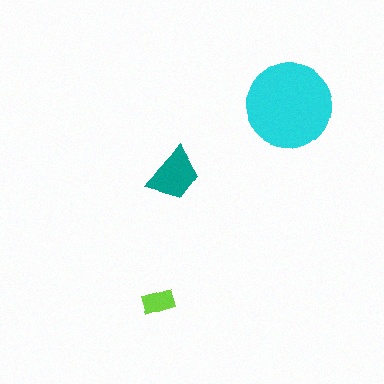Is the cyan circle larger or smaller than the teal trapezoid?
Larger.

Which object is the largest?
The cyan circle.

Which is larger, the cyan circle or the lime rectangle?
The cyan circle.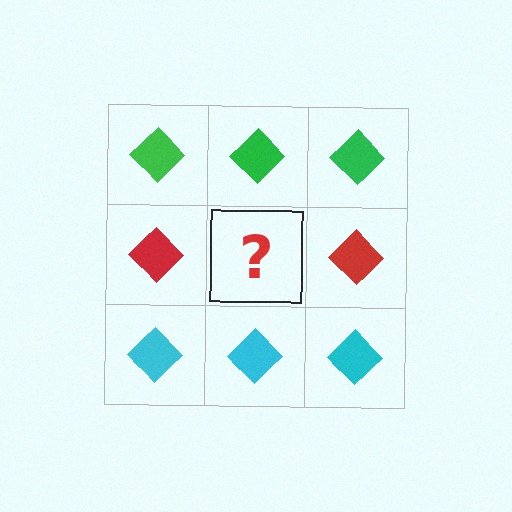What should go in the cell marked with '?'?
The missing cell should contain a red diamond.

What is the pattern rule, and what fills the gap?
The rule is that each row has a consistent color. The gap should be filled with a red diamond.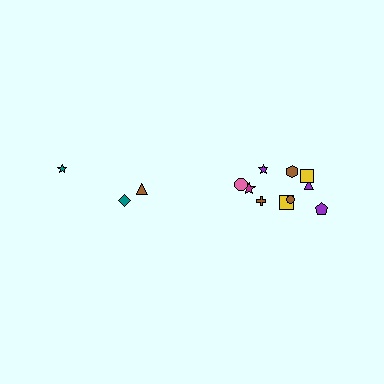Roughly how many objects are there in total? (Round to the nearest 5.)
Roughly 15 objects in total.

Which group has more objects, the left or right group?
The right group.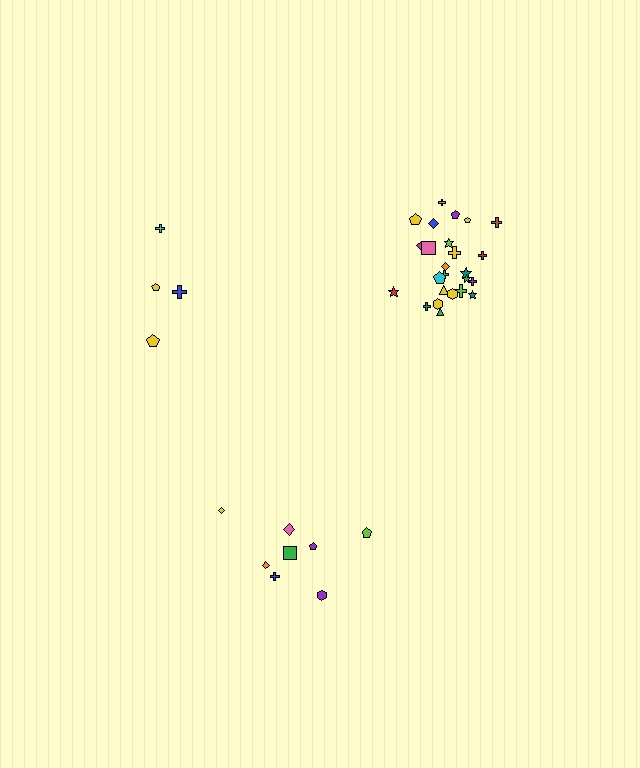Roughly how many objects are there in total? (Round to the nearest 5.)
Roughly 35 objects in total.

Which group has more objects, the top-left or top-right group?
The top-right group.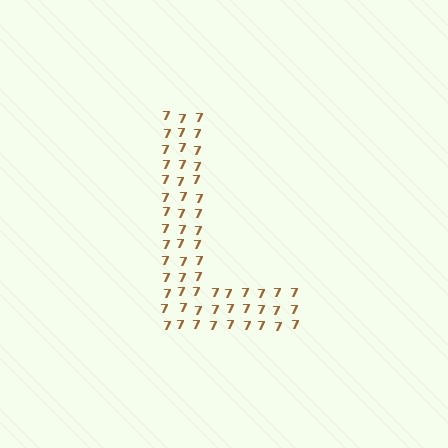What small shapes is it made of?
It is made of small digit 7's.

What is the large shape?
The large shape is the letter L.